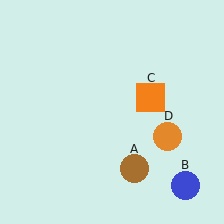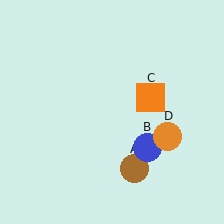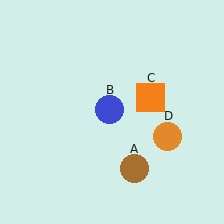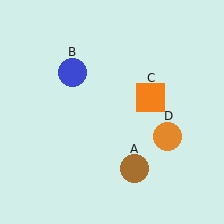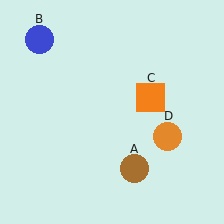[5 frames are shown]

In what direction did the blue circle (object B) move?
The blue circle (object B) moved up and to the left.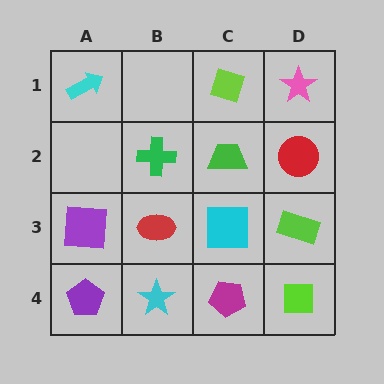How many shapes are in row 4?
4 shapes.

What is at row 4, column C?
A magenta pentagon.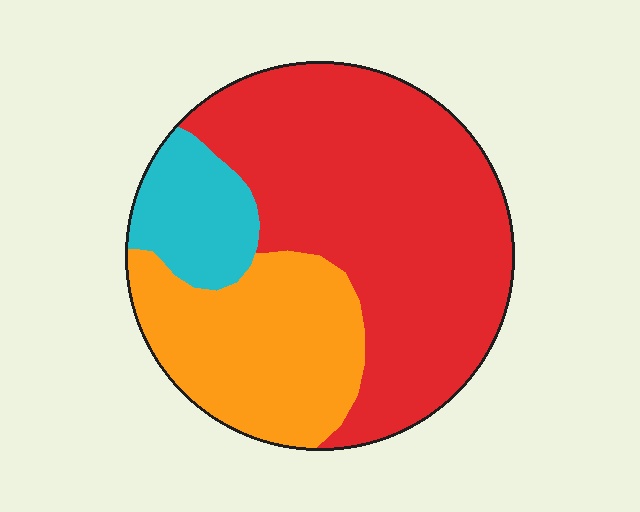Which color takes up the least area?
Cyan, at roughly 10%.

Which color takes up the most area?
Red, at roughly 60%.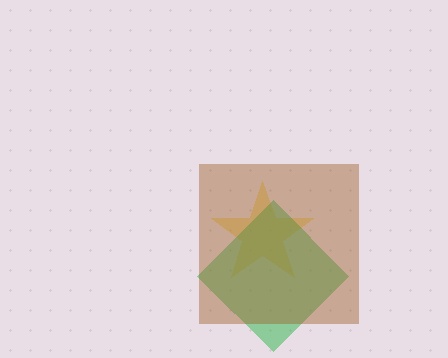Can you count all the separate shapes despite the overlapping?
Yes, there are 3 separate shapes.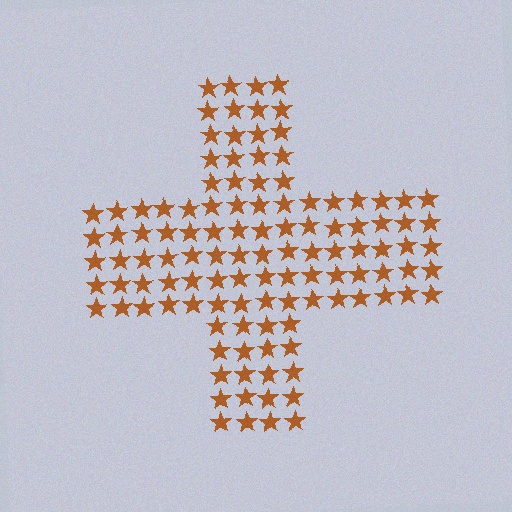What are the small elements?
The small elements are stars.